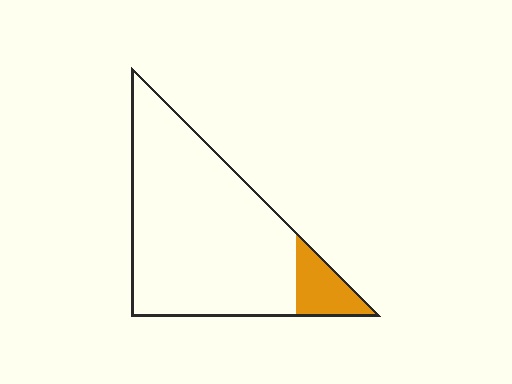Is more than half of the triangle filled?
No.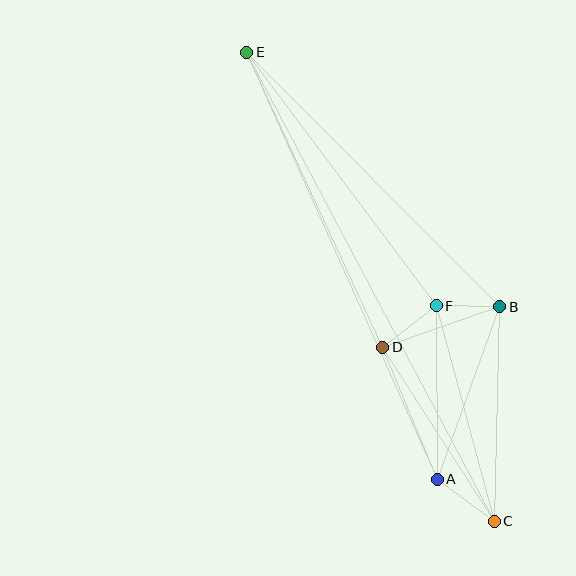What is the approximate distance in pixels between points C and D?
The distance between C and D is approximately 207 pixels.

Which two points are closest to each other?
Points B and F are closest to each other.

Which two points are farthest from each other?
Points C and E are farthest from each other.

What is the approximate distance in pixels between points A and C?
The distance between A and C is approximately 71 pixels.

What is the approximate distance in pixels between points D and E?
The distance between D and E is approximately 325 pixels.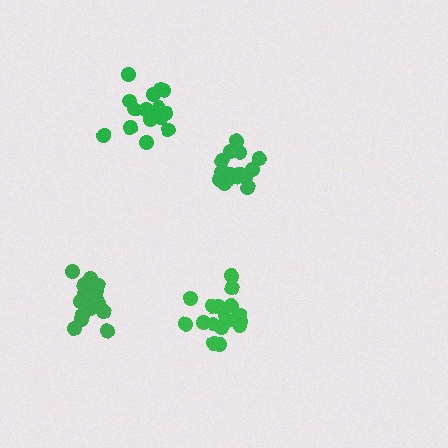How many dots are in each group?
Group 1: 17 dots, Group 2: 16 dots, Group 3: 16 dots, Group 4: 19 dots (68 total).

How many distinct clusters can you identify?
There are 4 distinct clusters.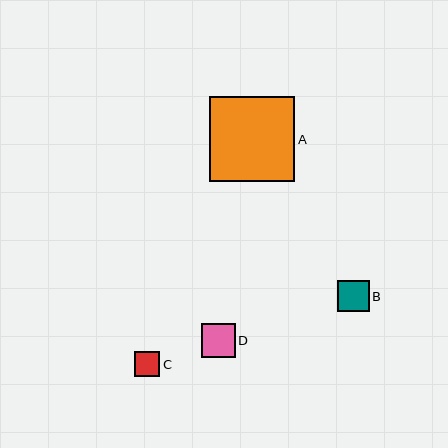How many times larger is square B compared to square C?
Square B is approximately 1.3 times the size of square C.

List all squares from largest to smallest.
From largest to smallest: A, D, B, C.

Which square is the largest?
Square A is the largest with a size of approximately 85 pixels.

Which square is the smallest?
Square C is the smallest with a size of approximately 25 pixels.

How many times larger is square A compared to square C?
Square A is approximately 3.4 times the size of square C.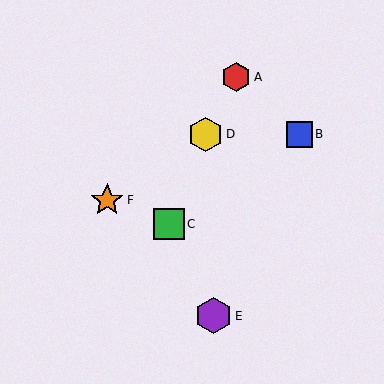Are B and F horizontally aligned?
No, B is at y≈134 and F is at y≈200.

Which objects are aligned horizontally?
Objects B, D are aligned horizontally.